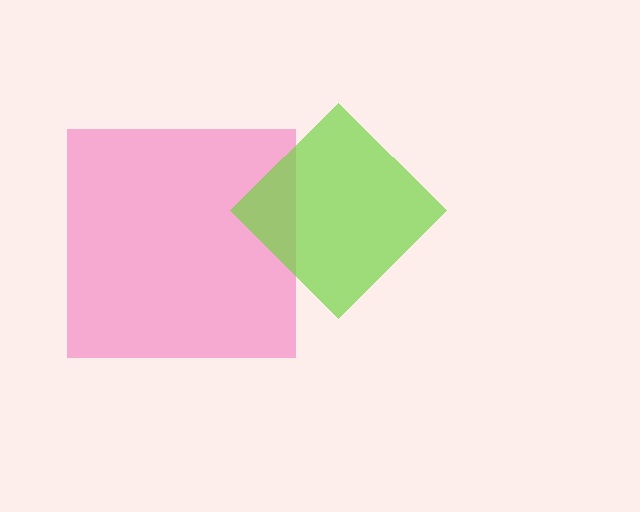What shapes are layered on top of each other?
The layered shapes are: a pink square, a lime diamond.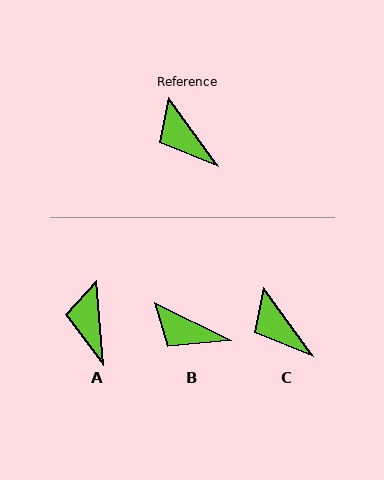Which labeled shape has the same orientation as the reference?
C.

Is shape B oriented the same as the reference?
No, it is off by about 28 degrees.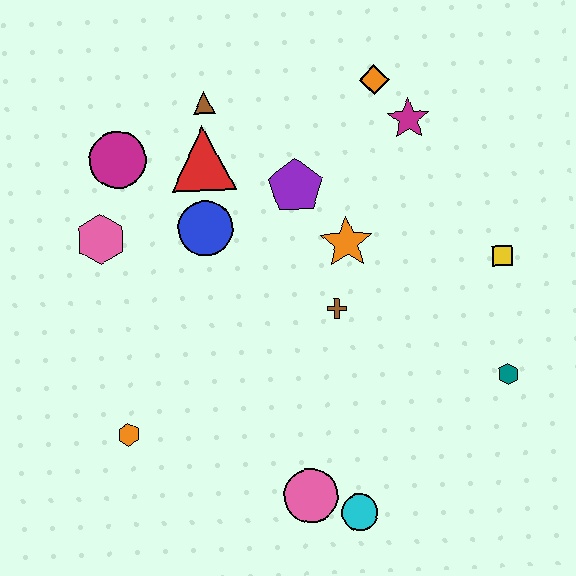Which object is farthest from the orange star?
The orange hexagon is farthest from the orange star.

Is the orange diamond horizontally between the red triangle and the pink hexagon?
No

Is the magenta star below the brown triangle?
Yes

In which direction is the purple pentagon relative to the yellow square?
The purple pentagon is to the left of the yellow square.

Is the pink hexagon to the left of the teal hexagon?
Yes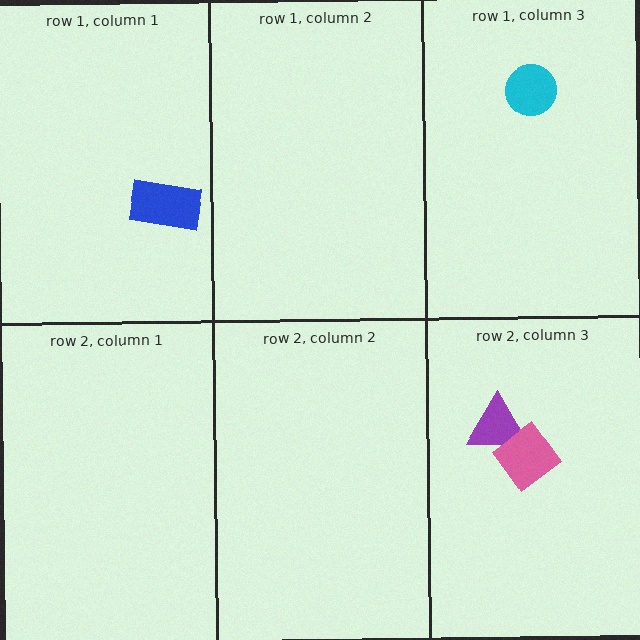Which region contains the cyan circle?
The row 1, column 3 region.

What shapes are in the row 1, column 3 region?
The cyan circle.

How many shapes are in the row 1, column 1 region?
1.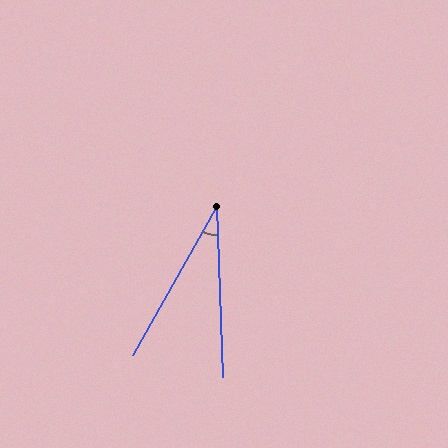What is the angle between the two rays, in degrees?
Approximately 31 degrees.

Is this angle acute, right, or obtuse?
It is acute.